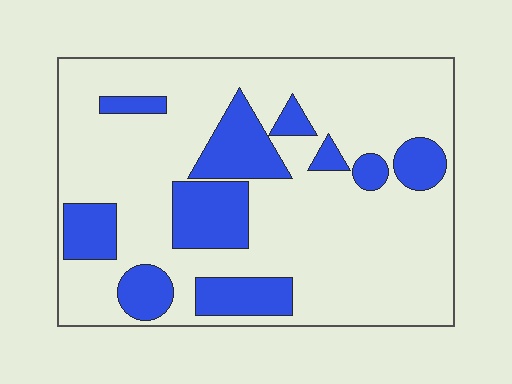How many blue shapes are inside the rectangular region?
10.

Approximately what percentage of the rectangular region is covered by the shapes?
Approximately 25%.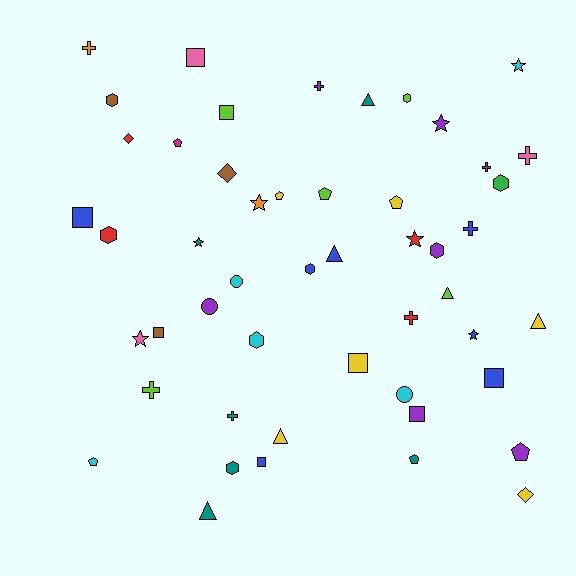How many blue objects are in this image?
There are 7 blue objects.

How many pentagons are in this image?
There are 7 pentagons.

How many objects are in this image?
There are 50 objects.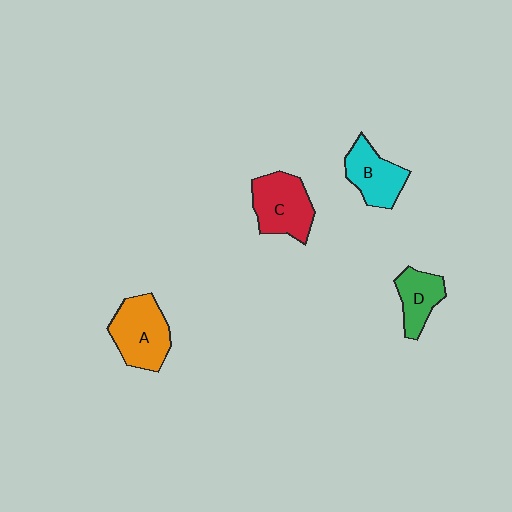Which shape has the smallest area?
Shape D (green).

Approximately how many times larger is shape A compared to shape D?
Approximately 1.5 times.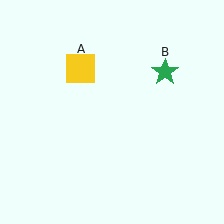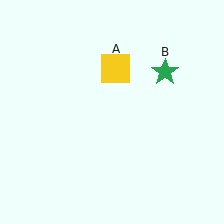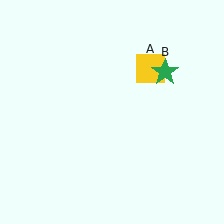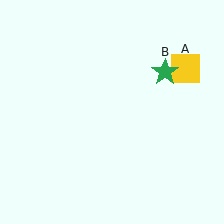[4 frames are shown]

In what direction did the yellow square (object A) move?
The yellow square (object A) moved right.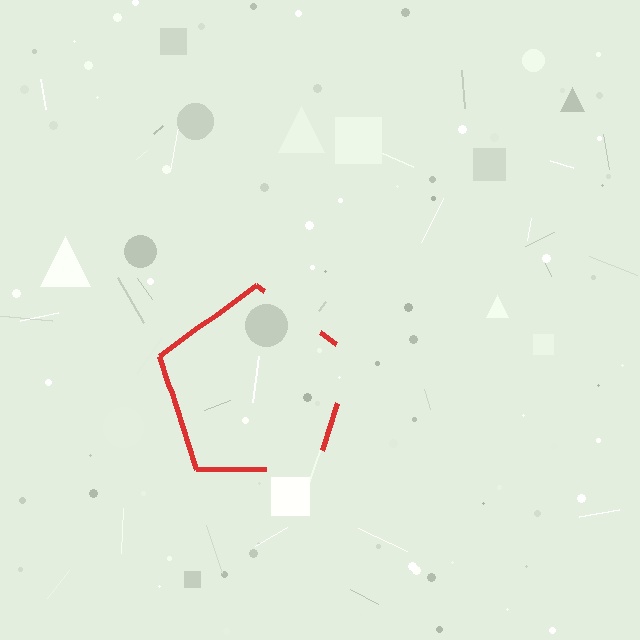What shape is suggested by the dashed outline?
The dashed outline suggests a pentagon.